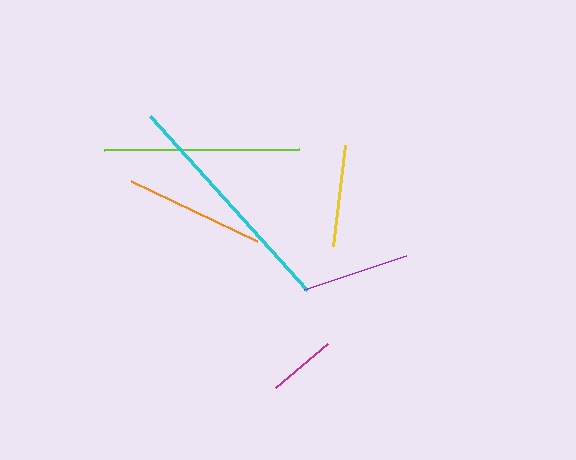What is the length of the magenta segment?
The magenta segment is approximately 68 pixels long.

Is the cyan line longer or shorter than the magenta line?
The cyan line is longer than the magenta line.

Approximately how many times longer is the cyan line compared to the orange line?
The cyan line is approximately 1.7 times the length of the orange line.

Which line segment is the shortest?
The magenta line is the shortest at approximately 68 pixels.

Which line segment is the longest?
The cyan line is the longest at approximately 235 pixels.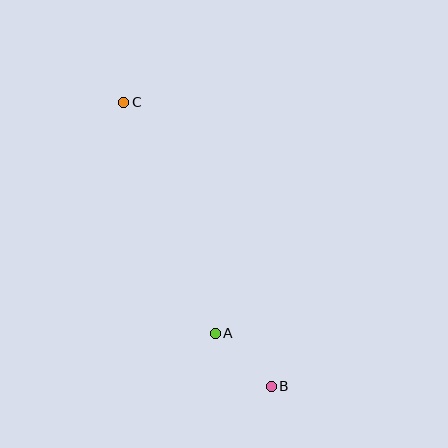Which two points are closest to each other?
Points A and B are closest to each other.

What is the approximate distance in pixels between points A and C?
The distance between A and C is approximately 248 pixels.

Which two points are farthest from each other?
Points B and C are farthest from each other.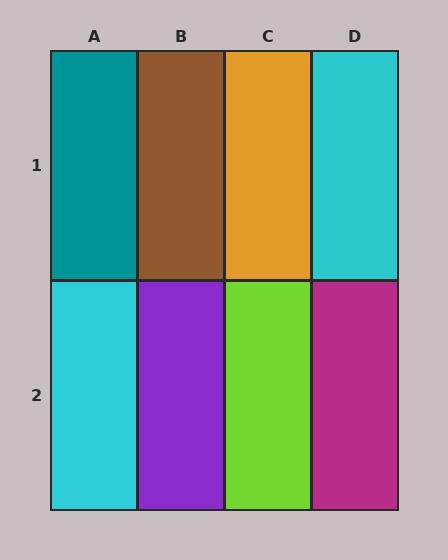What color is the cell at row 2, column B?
Purple.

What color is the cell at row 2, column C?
Lime.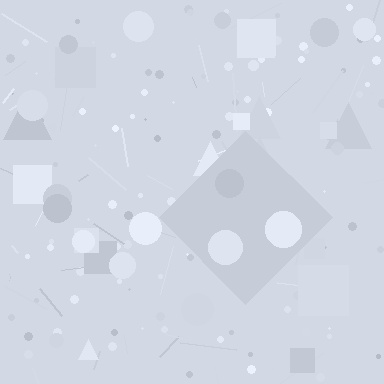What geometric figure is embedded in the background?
A diamond is embedded in the background.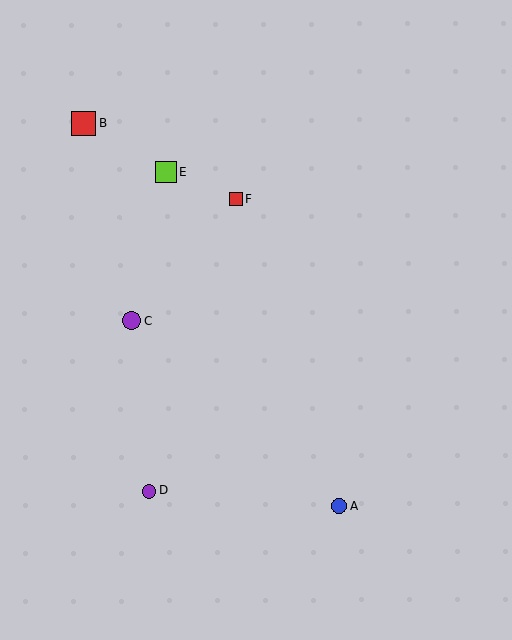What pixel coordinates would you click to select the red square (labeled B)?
Click at (83, 123) to select the red square B.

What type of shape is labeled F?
Shape F is a red square.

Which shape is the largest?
The red square (labeled B) is the largest.